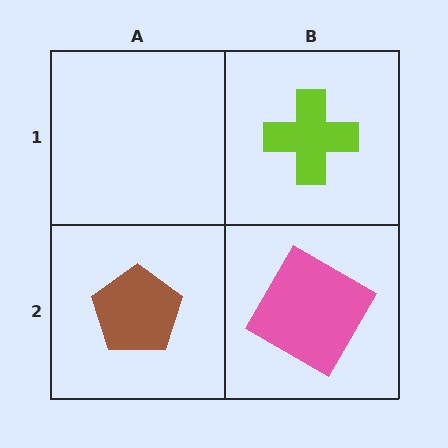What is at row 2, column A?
A brown pentagon.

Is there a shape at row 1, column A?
No, that cell is empty.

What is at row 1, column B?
A lime cross.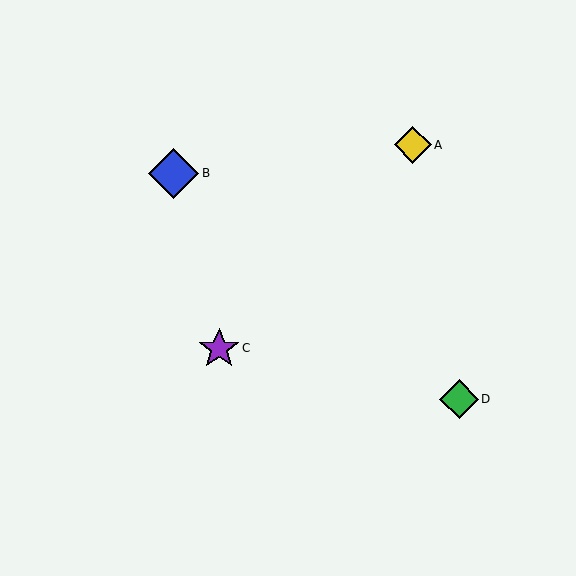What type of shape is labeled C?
Shape C is a purple star.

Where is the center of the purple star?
The center of the purple star is at (219, 349).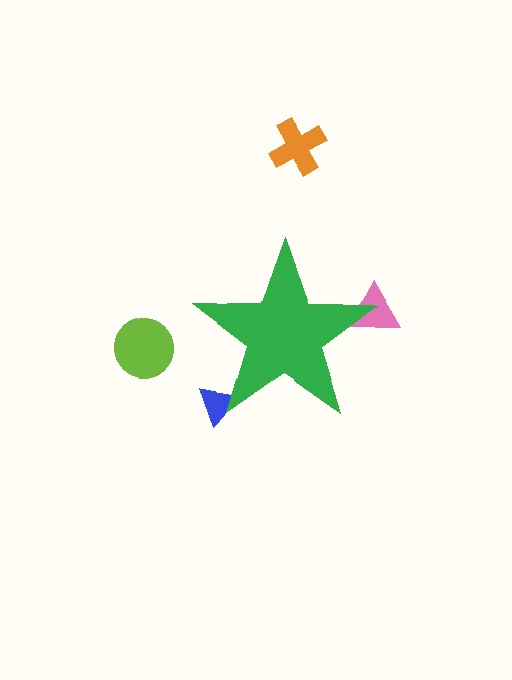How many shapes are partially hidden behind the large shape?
2 shapes are partially hidden.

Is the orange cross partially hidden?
No, the orange cross is fully visible.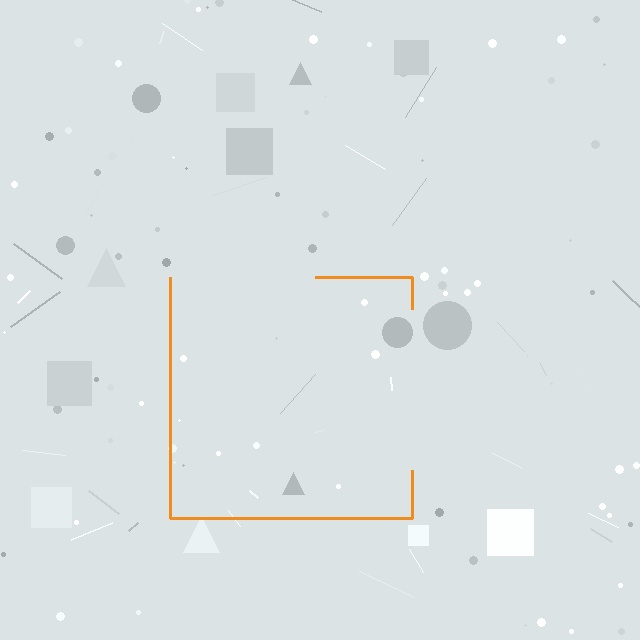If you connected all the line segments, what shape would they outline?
They would outline a square.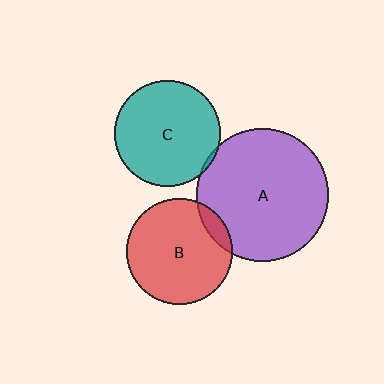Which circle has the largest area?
Circle A (purple).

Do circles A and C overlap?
Yes.